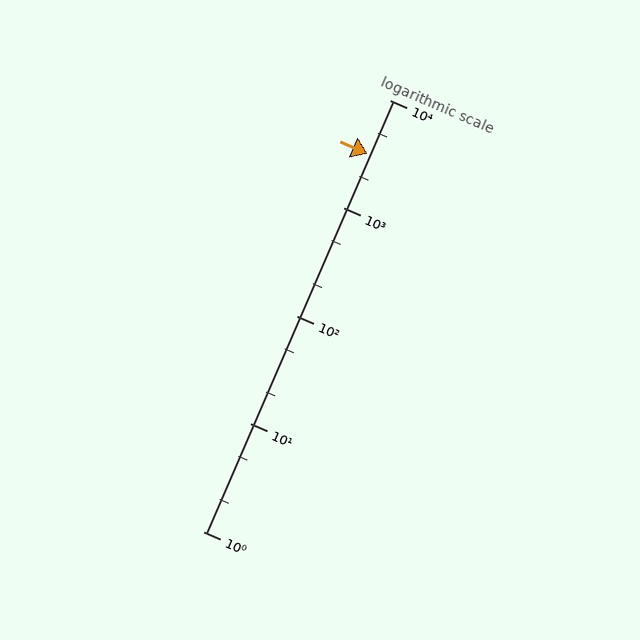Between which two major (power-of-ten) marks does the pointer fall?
The pointer is between 1000 and 10000.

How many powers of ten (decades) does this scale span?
The scale spans 4 decades, from 1 to 10000.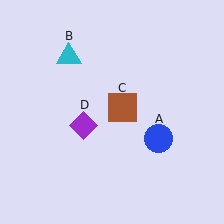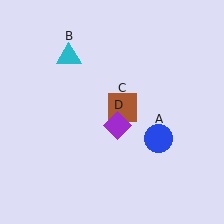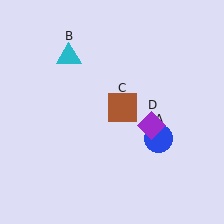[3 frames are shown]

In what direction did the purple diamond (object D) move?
The purple diamond (object D) moved right.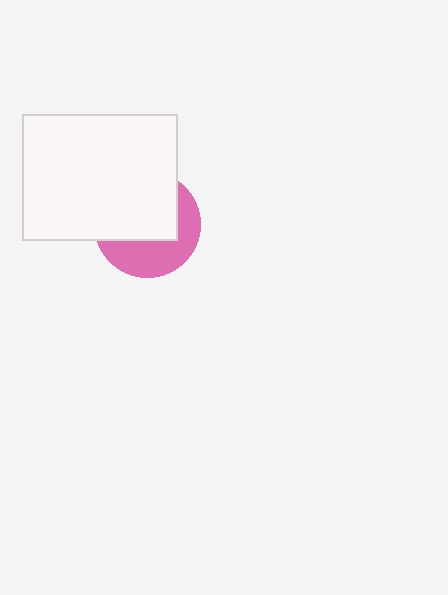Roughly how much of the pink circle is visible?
A small part of it is visible (roughly 42%).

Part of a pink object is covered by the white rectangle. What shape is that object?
It is a circle.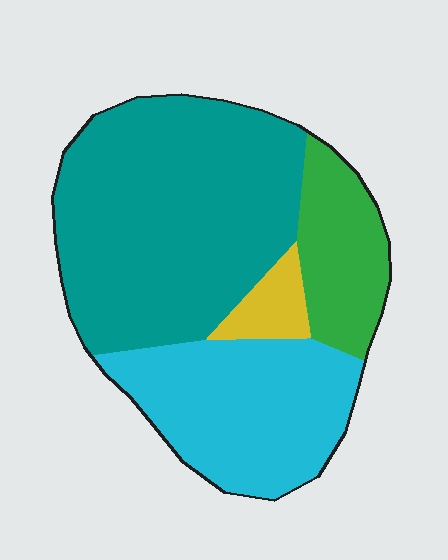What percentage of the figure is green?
Green takes up about one sixth (1/6) of the figure.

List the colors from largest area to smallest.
From largest to smallest: teal, cyan, green, yellow.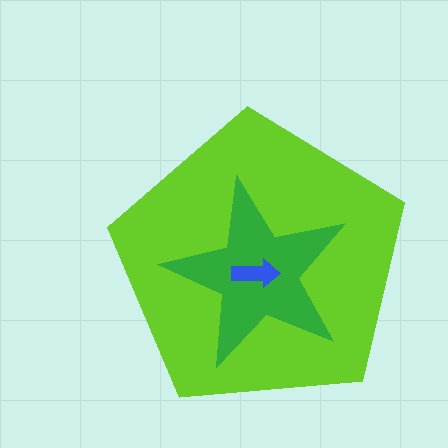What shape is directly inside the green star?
The blue arrow.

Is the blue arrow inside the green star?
Yes.